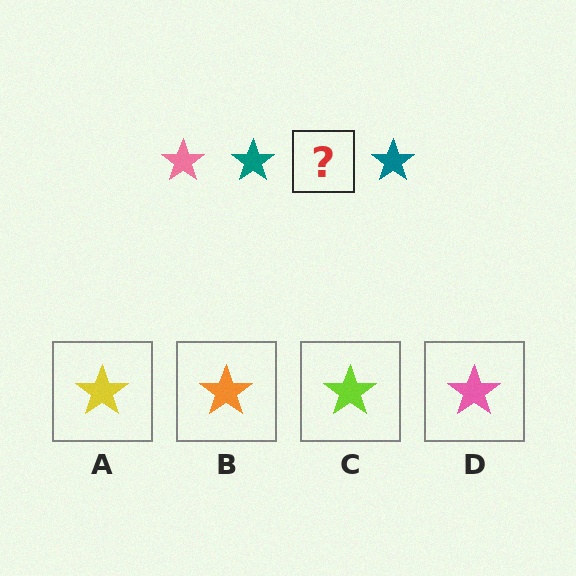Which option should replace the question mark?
Option D.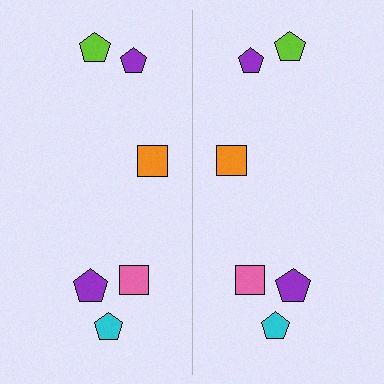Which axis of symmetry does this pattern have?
The pattern has a vertical axis of symmetry running through the center of the image.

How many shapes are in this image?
There are 12 shapes in this image.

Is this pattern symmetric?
Yes, this pattern has bilateral (reflection) symmetry.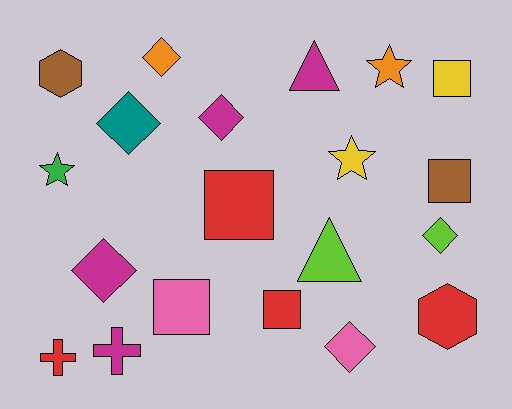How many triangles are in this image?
There are 2 triangles.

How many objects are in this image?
There are 20 objects.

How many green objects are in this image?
There is 1 green object.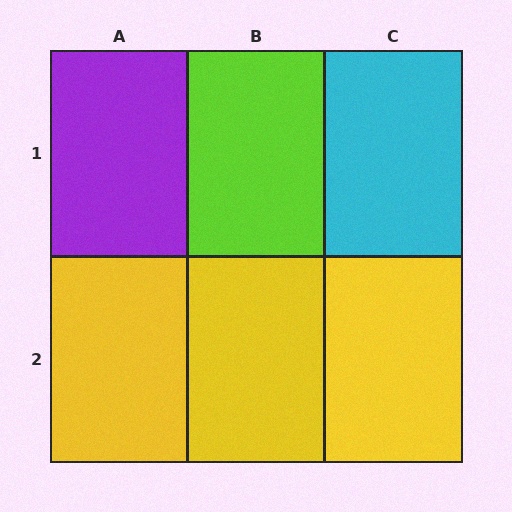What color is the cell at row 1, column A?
Purple.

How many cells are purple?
1 cell is purple.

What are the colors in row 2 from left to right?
Yellow, yellow, yellow.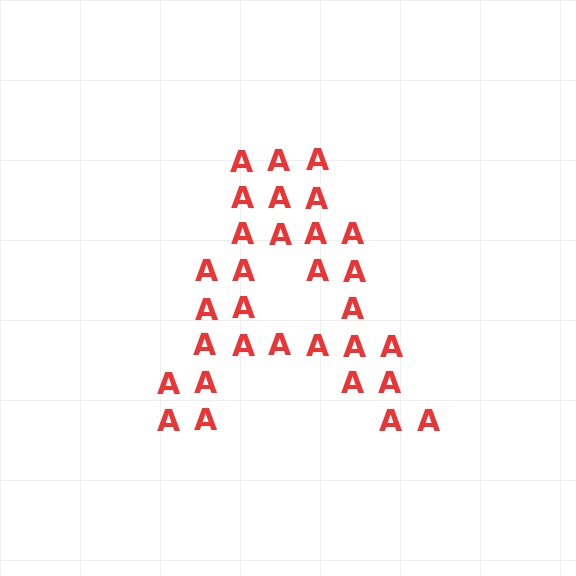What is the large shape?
The large shape is the letter A.